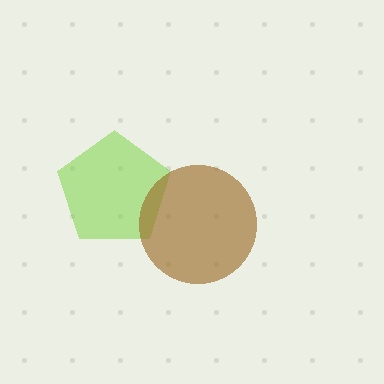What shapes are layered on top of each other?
The layered shapes are: a lime pentagon, a brown circle.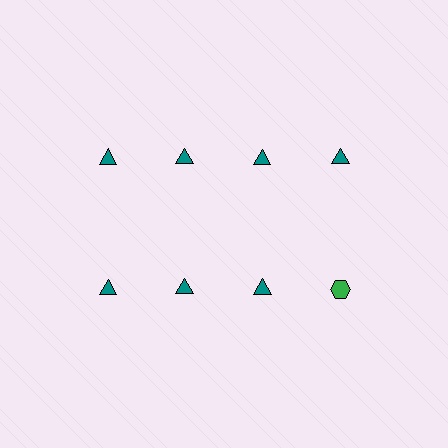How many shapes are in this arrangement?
There are 8 shapes arranged in a grid pattern.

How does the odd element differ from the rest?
It differs in both color (green instead of teal) and shape (hexagon instead of triangle).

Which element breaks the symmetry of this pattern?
The green hexagon in the second row, second from right column breaks the symmetry. All other shapes are teal triangles.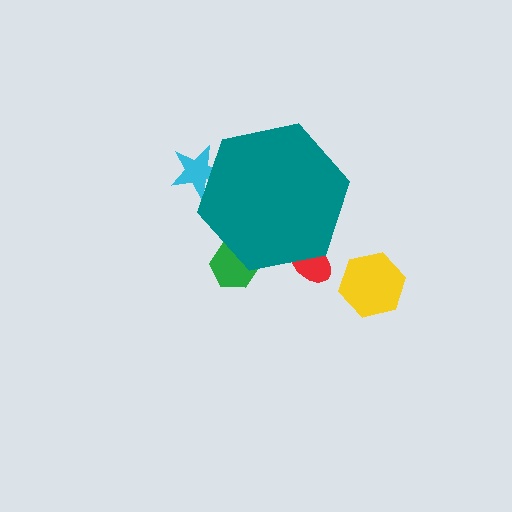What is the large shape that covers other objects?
A teal hexagon.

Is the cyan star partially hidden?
Yes, the cyan star is partially hidden behind the teal hexagon.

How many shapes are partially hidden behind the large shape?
3 shapes are partially hidden.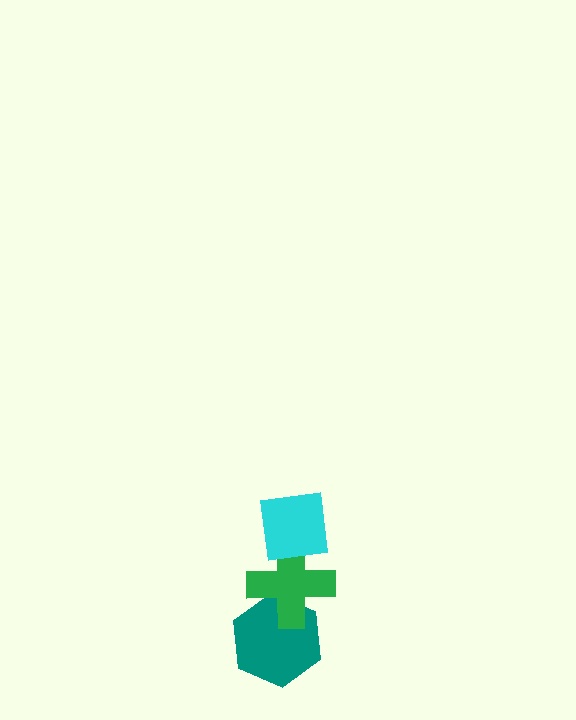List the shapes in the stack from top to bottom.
From top to bottom: the cyan square, the green cross, the teal hexagon.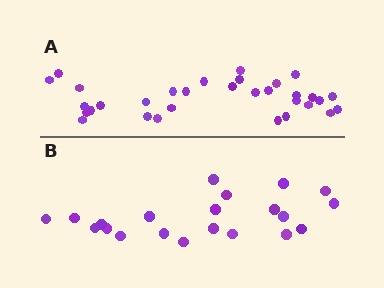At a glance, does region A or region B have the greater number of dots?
Region A (the top region) has more dots.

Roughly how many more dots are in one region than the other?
Region A has roughly 12 or so more dots than region B.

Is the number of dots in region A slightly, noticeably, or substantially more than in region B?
Region A has substantially more. The ratio is roughly 1.5 to 1.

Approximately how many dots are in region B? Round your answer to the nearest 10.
About 20 dots. (The exact count is 21, which rounds to 20.)